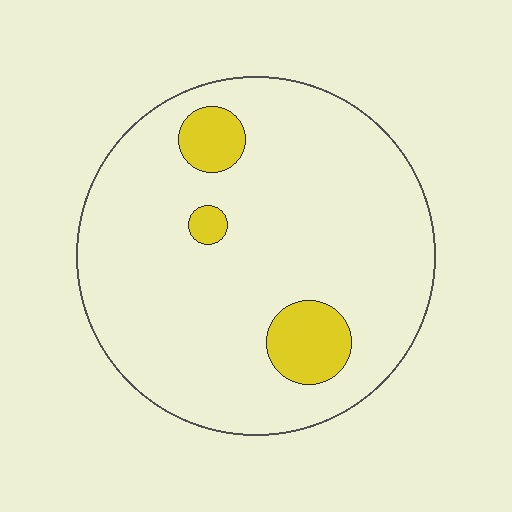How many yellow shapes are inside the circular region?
3.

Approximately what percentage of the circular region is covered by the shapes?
Approximately 10%.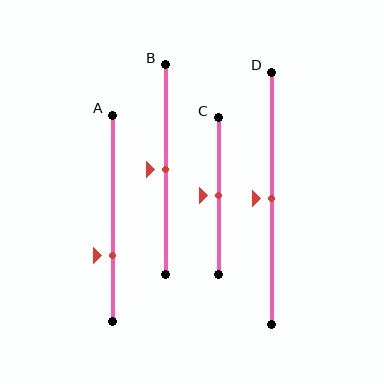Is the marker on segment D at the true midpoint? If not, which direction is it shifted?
Yes, the marker on segment D is at the true midpoint.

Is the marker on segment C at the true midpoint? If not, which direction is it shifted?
Yes, the marker on segment C is at the true midpoint.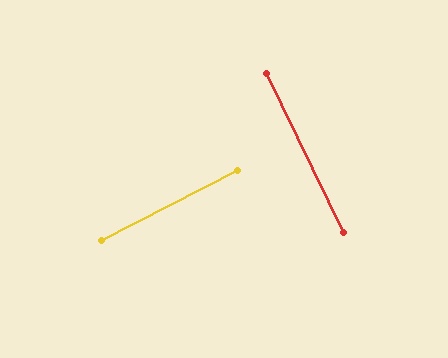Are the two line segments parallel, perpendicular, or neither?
Perpendicular — they meet at approximately 88°.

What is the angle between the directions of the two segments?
Approximately 88 degrees.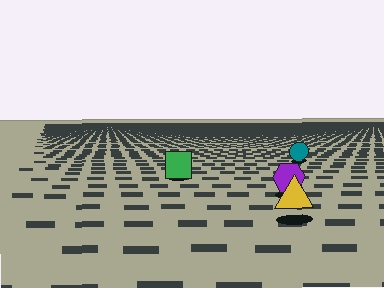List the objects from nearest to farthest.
From nearest to farthest: the yellow triangle, the purple hexagon, the green square, the teal circle.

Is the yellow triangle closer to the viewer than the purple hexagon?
Yes. The yellow triangle is closer — you can tell from the texture gradient: the ground texture is coarser near it.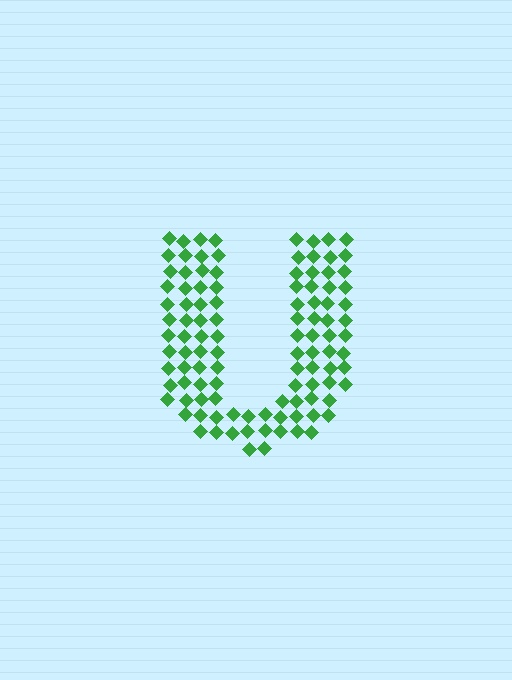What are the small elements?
The small elements are diamonds.